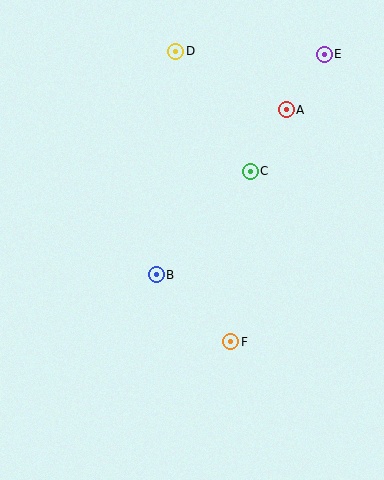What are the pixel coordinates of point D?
Point D is at (176, 51).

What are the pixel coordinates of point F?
Point F is at (231, 342).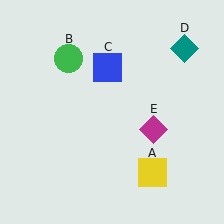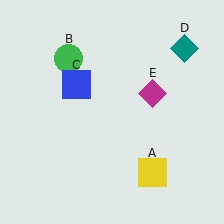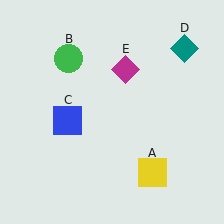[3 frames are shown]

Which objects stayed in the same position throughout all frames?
Yellow square (object A) and green circle (object B) and teal diamond (object D) remained stationary.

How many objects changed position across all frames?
2 objects changed position: blue square (object C), magenta diamond (object E).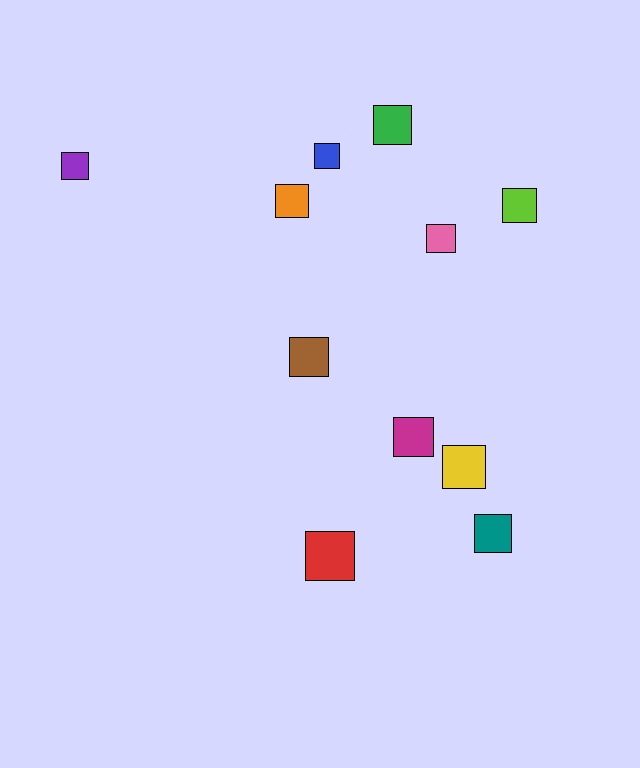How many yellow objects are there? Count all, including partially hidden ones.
There is 1 yellow object.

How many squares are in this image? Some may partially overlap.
There are 11 squares.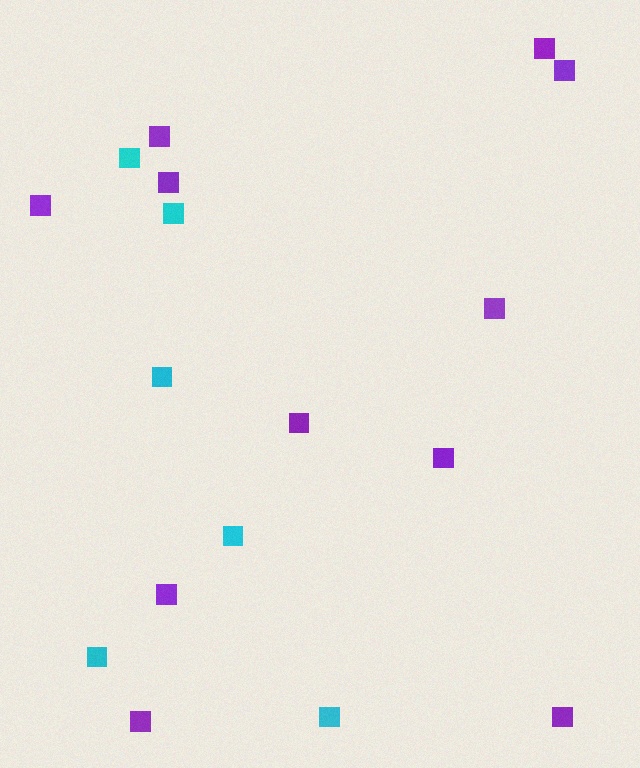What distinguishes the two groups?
There are 2 groups: one group of purple squares (11) and one group of cyan squares (6).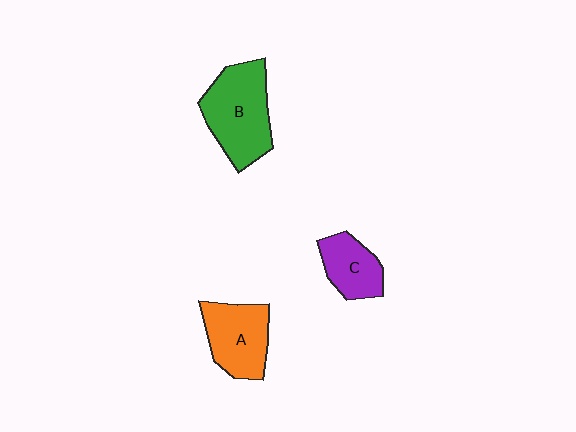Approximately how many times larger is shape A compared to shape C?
Approximately 1.4 times.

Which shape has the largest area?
Shape B (green).